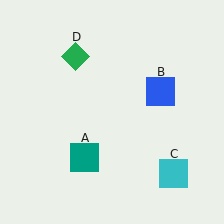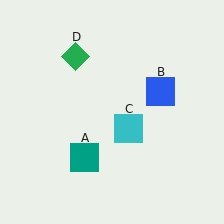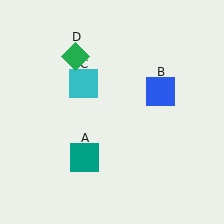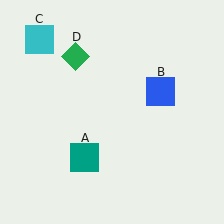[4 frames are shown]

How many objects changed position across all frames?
1 object changed position: cyan square (object C).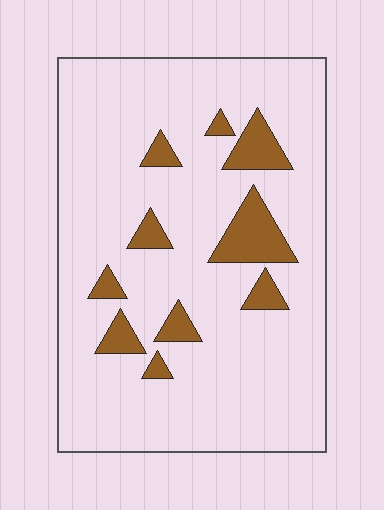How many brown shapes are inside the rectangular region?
10.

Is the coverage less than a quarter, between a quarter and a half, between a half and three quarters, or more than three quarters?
Less than a quarter.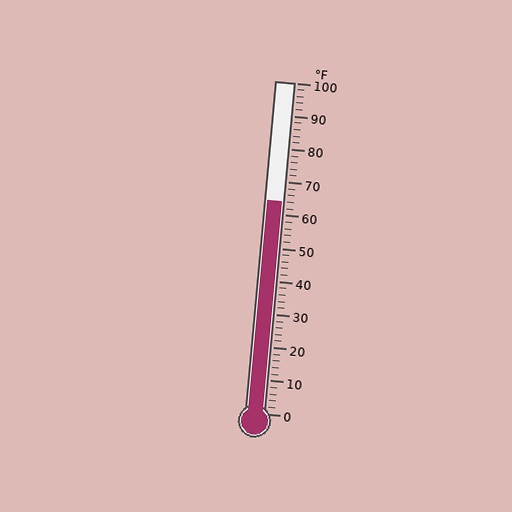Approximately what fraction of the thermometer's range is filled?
The thermometer is filled to approximately 65% of its range.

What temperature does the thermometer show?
The thermometer shows approximately 64°F.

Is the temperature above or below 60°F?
The temperature is above 60°F.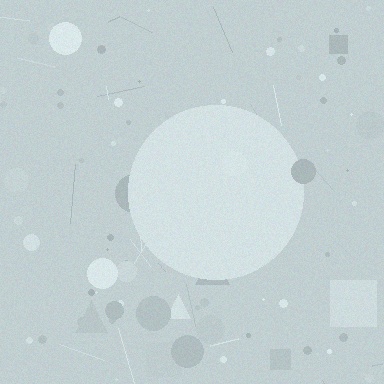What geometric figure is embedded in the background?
A circle is embedded in the background.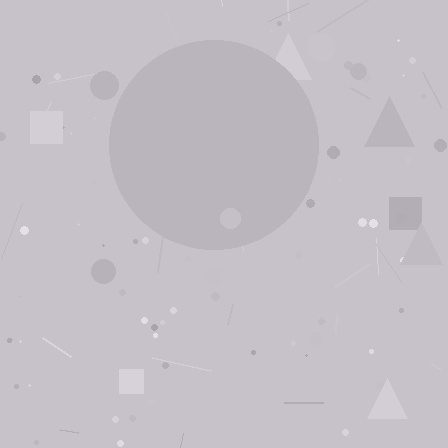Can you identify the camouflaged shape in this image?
The camouflaged shape is a circle.